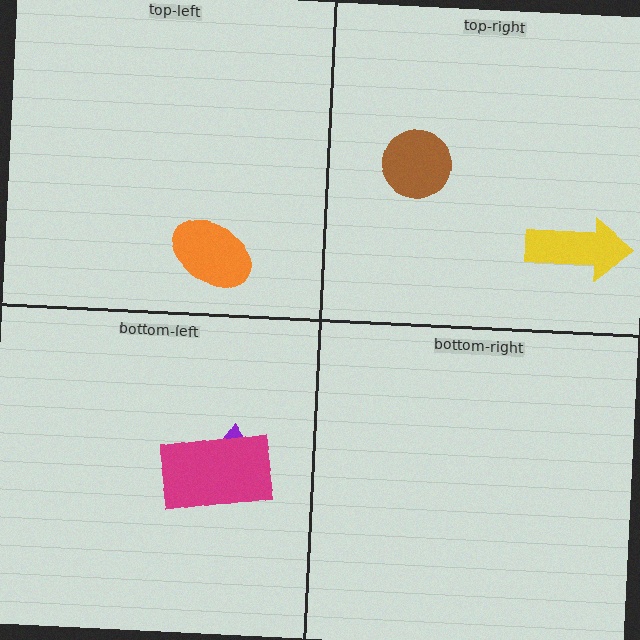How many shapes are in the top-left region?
1.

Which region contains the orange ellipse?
The top-left region.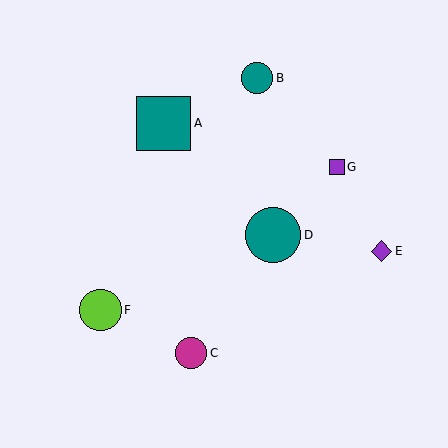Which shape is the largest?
The teal circle (labeled D) is the largest.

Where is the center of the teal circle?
The center of the teal circle is at (273, 235).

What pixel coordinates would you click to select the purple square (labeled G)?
Click at (337, 167) to select the purple square G.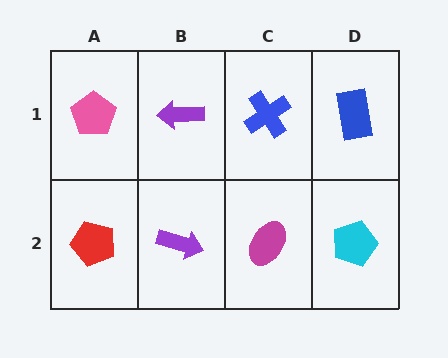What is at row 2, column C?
A magenta ellipse.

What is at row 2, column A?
A red pentagon.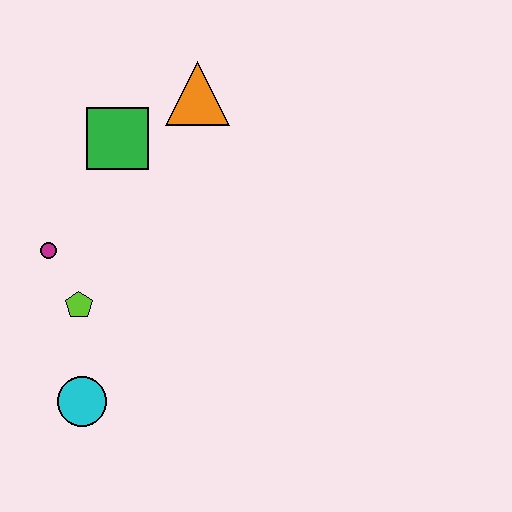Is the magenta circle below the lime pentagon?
No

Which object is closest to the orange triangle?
The green square is closest to the orange triangle.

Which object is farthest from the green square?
The cyan circle is farthest from the green square.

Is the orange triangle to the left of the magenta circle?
No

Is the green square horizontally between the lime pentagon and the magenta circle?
No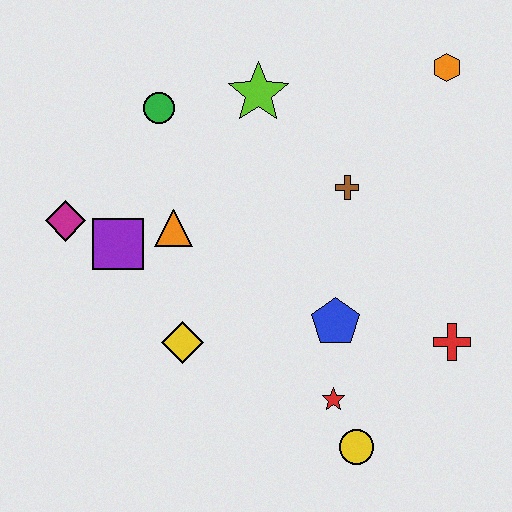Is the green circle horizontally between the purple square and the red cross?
Yes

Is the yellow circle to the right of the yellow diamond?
Yes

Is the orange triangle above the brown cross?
No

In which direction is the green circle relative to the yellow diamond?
The green circle is above the yellow diamond.